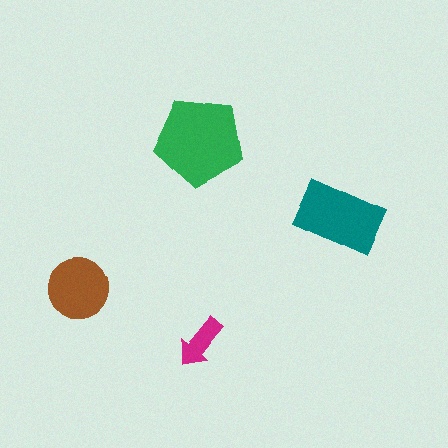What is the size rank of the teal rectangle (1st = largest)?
2nd.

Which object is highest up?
The green pentagon is topmost.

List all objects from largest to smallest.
The green pentagon, the teal rectangle, the brown circle, the magenta arrow.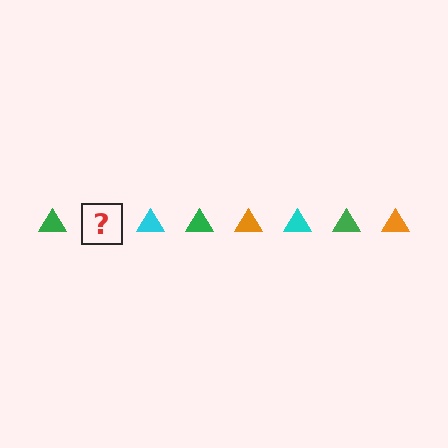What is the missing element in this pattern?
The missing element is an orange triangle.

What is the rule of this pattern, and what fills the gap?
The rule is that the pattern cycles through green, orange, cyan triangles. The gap should be filled with an orange triangle.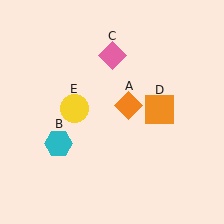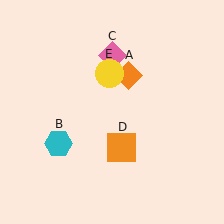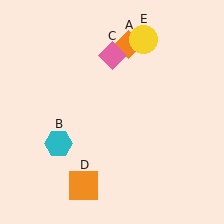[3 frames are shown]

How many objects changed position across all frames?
3 objects changed position: orange diamond (object A), orange square (object D), yellow circle (object E).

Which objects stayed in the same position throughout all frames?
Cyan hexagon (object B) and pink diamond (object C) remained stationary.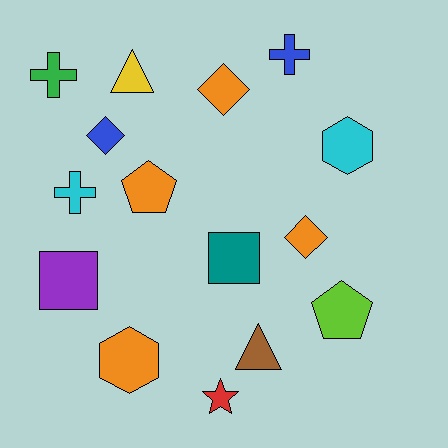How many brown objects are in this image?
There is 1 brown object.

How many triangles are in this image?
There are 2 triangles.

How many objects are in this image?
There are 15 objects.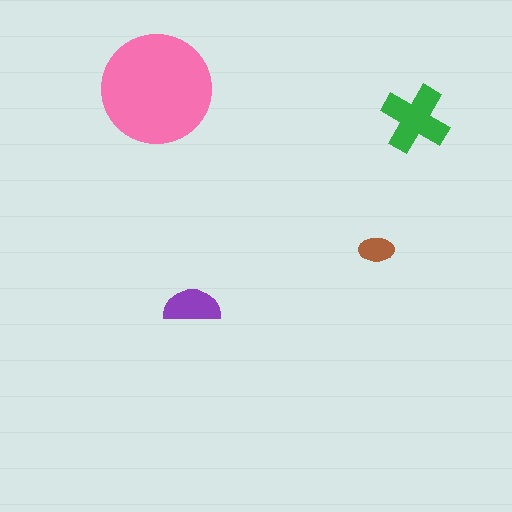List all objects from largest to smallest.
The pink circle, the green cross, the purple semicircle, the brown ellipse.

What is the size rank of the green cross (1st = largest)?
2nd.